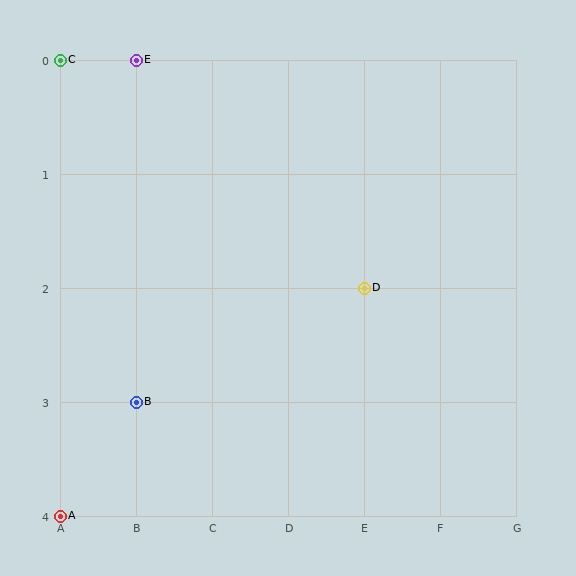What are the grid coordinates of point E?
Point E is at grid coordinates (B, 0).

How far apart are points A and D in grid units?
Points A and D are 4 columns and 2 rows apart (about 4.5 grid units diagonally).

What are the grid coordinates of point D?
Point D is at grid coordinates (E, 2).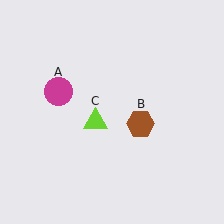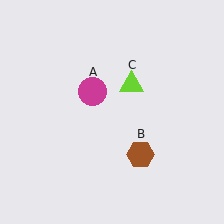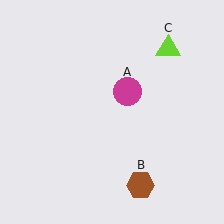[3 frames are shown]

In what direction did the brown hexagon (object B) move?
The brown hexagon (object B) moved down.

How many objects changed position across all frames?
3 objects changed position: magenta circle (object A), brown hexagon (object B), lime triangle (object C).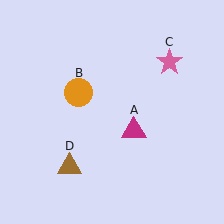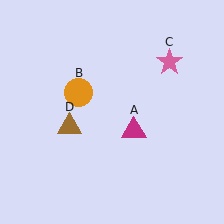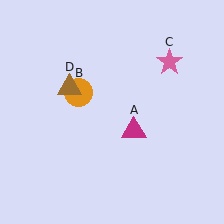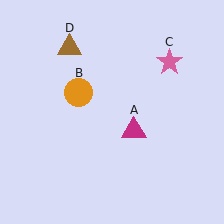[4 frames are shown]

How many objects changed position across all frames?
1 object changed position: brown triangle (object D).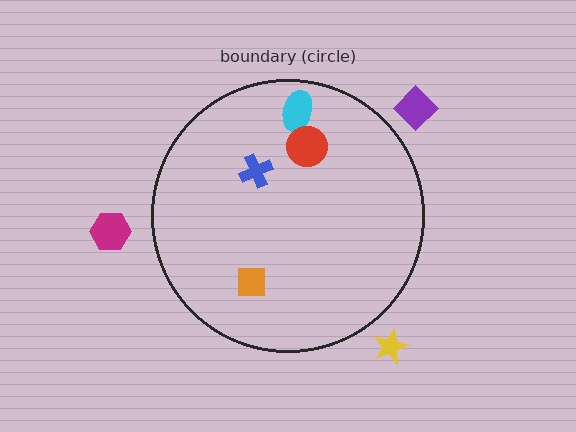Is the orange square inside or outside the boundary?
Inside.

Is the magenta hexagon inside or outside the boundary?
Outside.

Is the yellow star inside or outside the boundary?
Outside.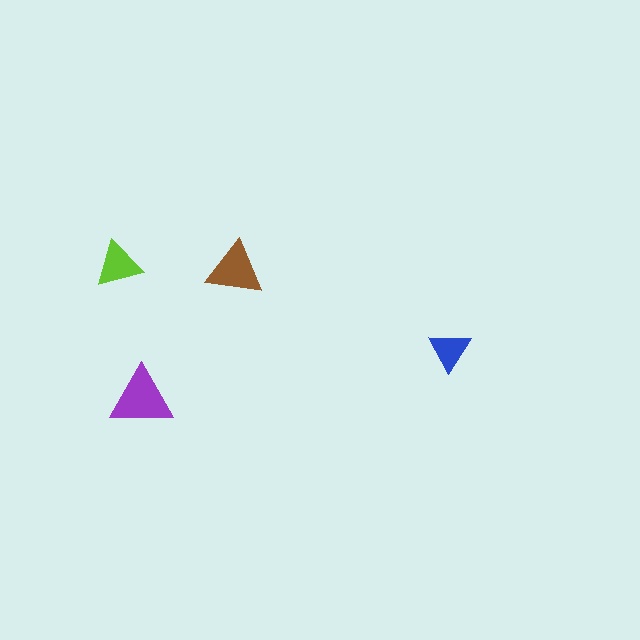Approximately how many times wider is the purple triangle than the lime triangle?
About 1.5 times wider.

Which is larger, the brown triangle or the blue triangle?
The brown one.